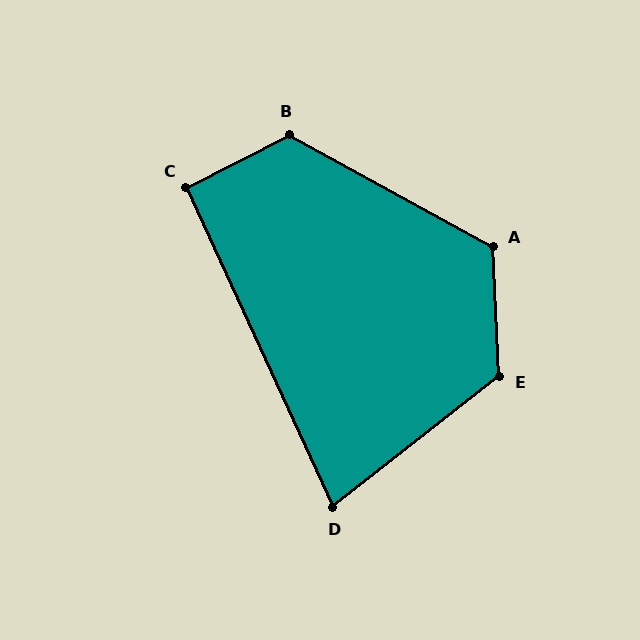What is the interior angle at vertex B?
Approximately 124 degrees (obtuse).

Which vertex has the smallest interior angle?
D, at approximately 76 degrees.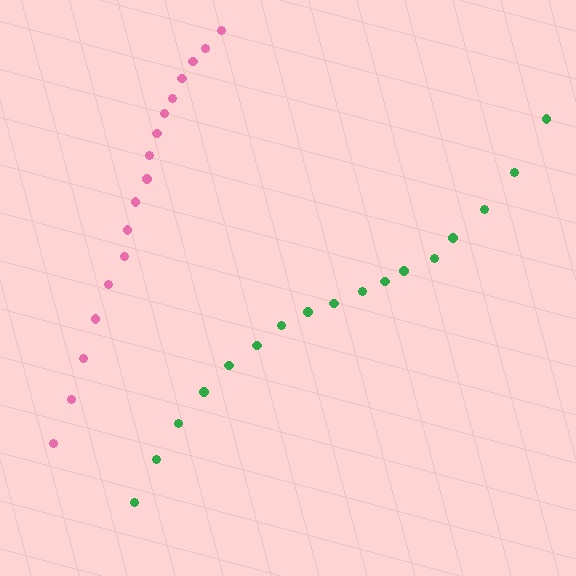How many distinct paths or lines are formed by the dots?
There are 2 distinct paths.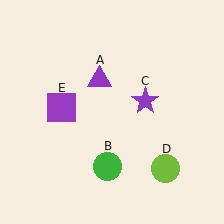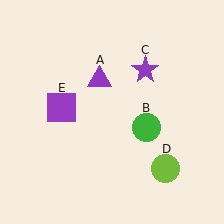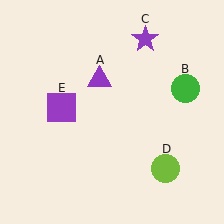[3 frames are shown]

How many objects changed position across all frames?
2 objects changed position: green circle (object B), purple star (object C).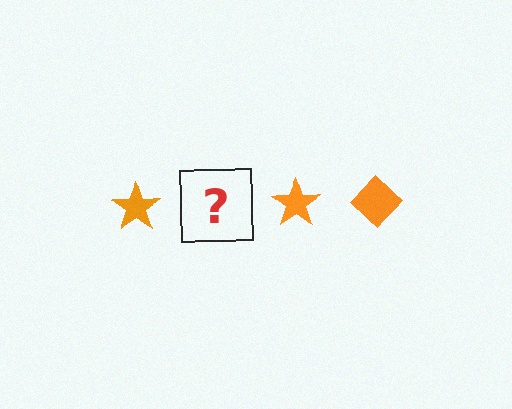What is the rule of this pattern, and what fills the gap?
The rule is that the pattern cycles through star, diamond shapes in orange. The gap should be filled with an orange diamond.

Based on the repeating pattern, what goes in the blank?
The blank should be an orange diamond.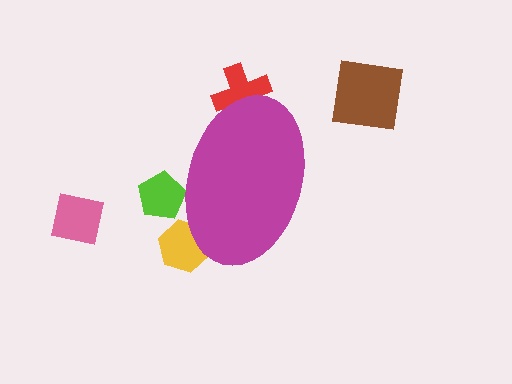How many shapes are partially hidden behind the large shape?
3 shapes are partially hidden.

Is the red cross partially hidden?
Yes, the red cross is partially hidden behind the magenta ellipse.